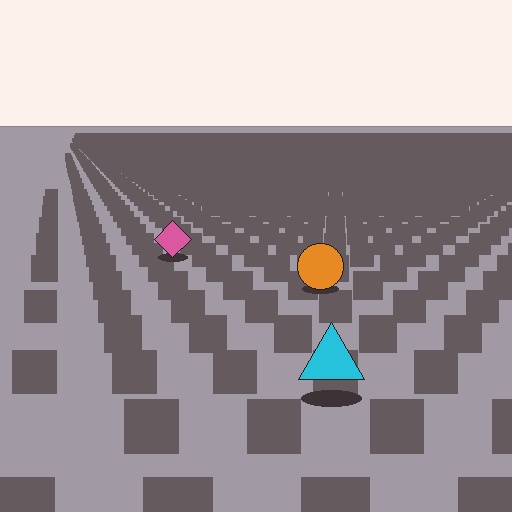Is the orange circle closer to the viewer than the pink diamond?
Yes. The orange circle is closer — you can tell from the texture gradient: the ground texture is coarser near it.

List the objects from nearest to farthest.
From nearest to farthest: the cyan triangle, the orange circle, the pink diamond.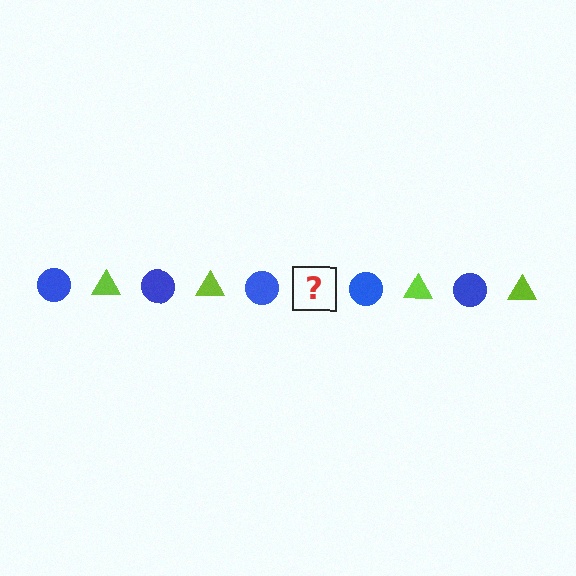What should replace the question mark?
The question mark should be replaced with a lime triangle.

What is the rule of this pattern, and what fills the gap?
The rule is that the pattern alternates between blue circle and lime triangle. The gap should be filled with a lime triangle.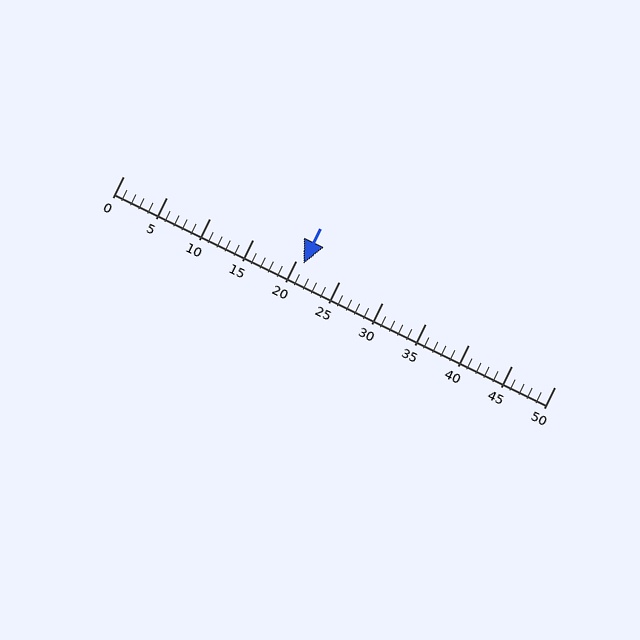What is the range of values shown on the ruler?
The ruler shows values from 0 to 50.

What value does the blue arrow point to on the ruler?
The blue arrow points to approximately 21.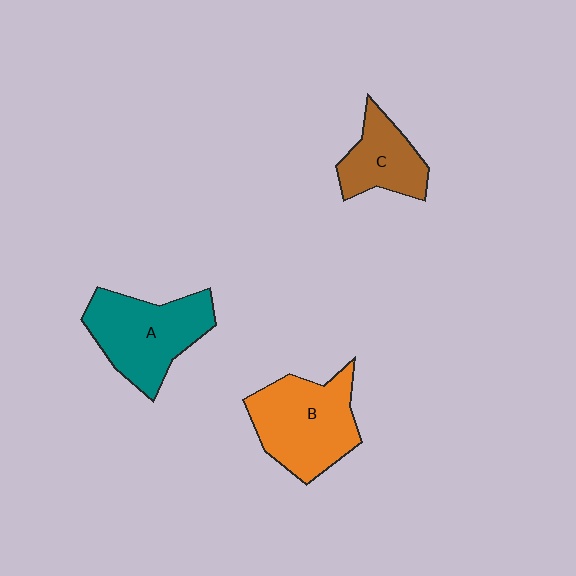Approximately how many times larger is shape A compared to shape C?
Approximately 1.6 times.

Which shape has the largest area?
Shape B (orange).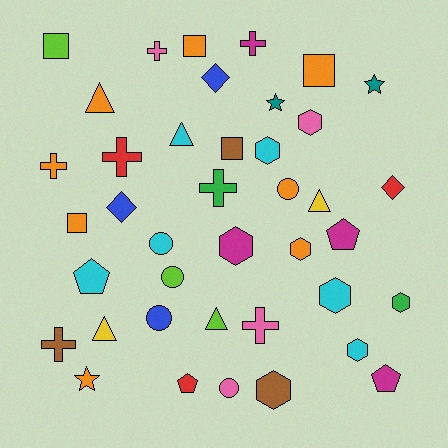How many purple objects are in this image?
There are no purple objects.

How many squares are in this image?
There are 5 squares.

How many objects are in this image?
There are 40 objects.